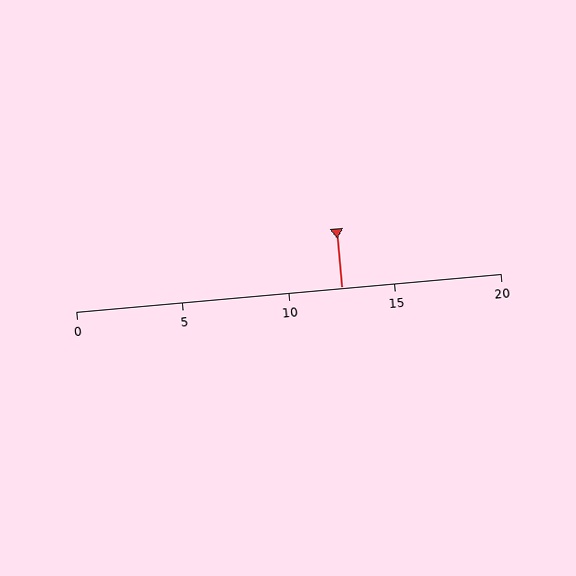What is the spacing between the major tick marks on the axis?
The major ticks are spaced 5 apart.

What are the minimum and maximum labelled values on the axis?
The axis runs from 0 to 20.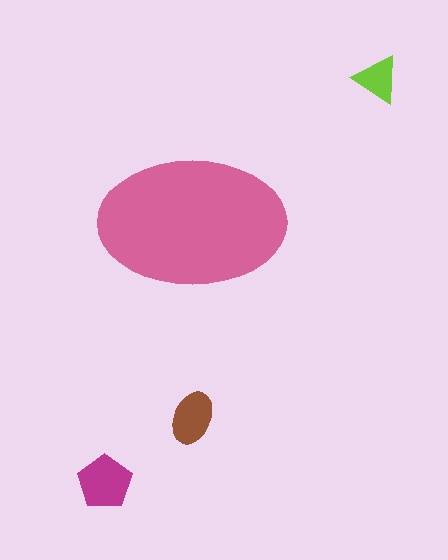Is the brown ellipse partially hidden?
No, the brown ellipse is fully visible.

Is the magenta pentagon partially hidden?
No, the magenta pentagon is fully visible.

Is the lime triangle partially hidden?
No, the lime triangle is fully visible.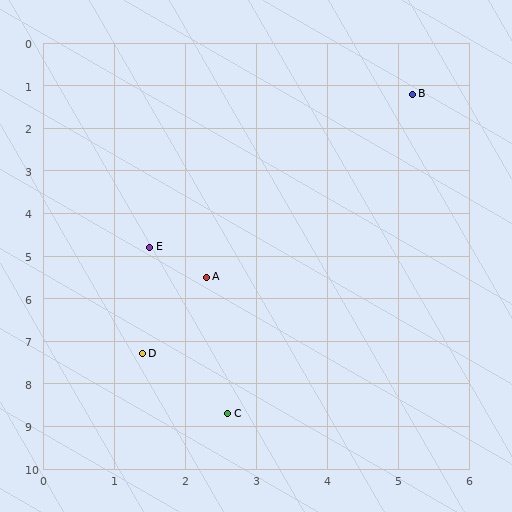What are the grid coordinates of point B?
Point B is at approximately (5.2, 1.2).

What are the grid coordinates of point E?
Point E is at approximately (1.5, 4.8).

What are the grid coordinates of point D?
Point D is at approximately (1.4, 7.3).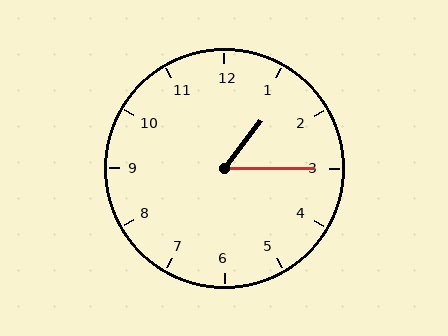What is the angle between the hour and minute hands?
Approximately 52 degrees.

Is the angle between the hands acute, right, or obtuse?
It is acute.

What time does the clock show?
1:15.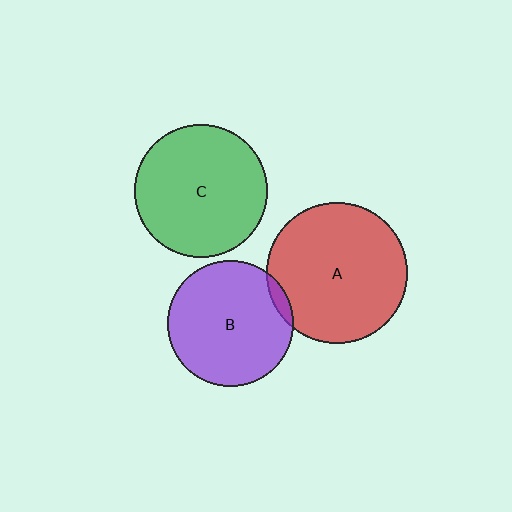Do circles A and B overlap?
Yes.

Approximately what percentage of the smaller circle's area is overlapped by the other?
Approximately 5%.